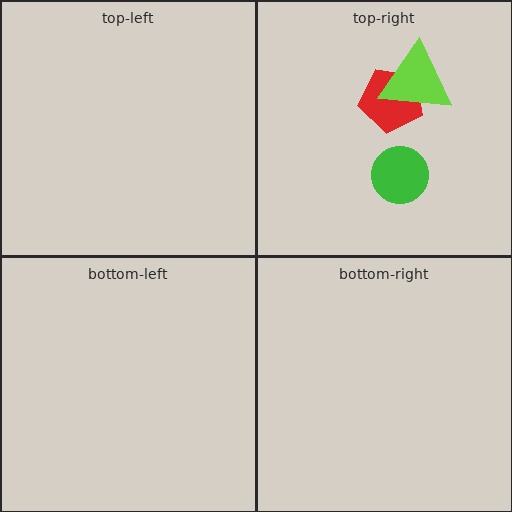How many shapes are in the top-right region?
3.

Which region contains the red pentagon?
The top-right region.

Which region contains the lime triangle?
The top-right region.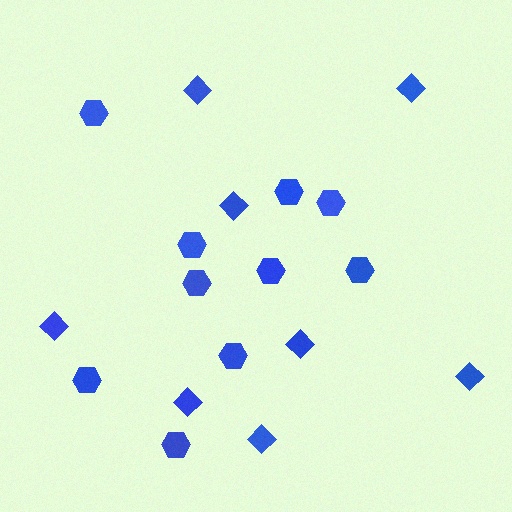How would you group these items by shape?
There are 2 groups: one group of diamonds (8) and one group of hexagons (10).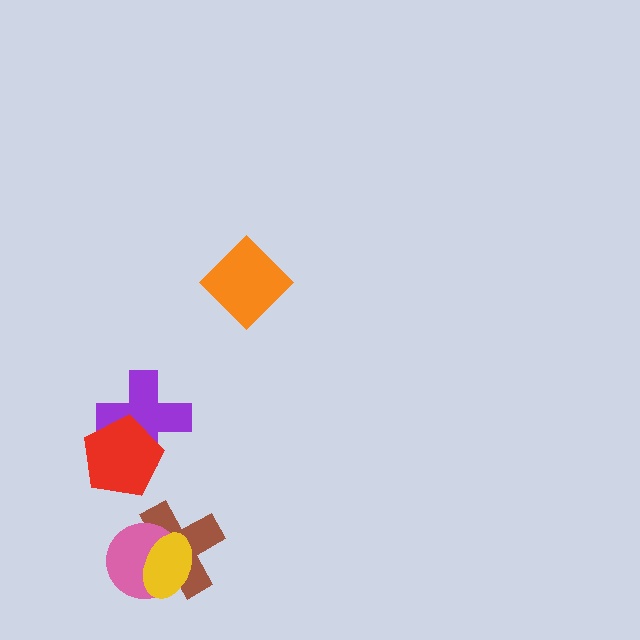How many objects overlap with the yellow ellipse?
2 objects overlap with the yellow ellipse.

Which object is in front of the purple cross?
The red pentagon is in front of the purple cross.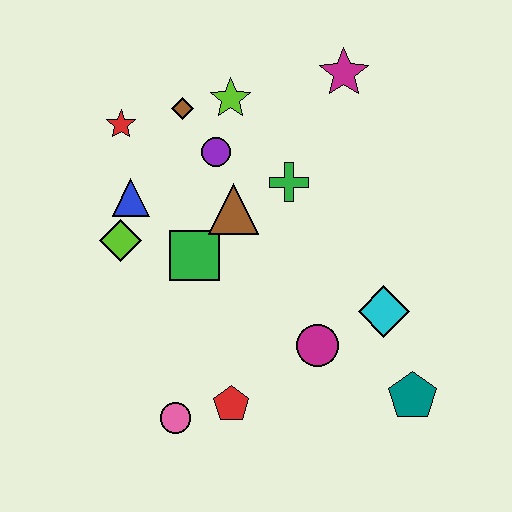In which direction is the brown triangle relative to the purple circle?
The brown triangle is below the purple circle.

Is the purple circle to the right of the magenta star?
No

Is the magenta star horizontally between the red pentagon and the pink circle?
No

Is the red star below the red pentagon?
No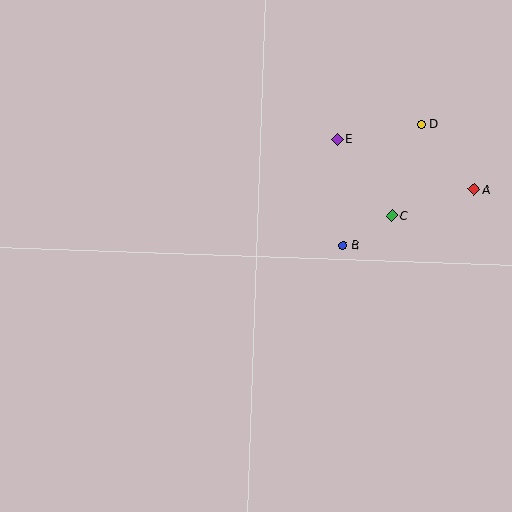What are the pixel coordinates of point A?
Point A is at (474, 189).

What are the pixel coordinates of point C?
Point C is at (392, 215).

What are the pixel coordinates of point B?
Point B is at (343, 245).